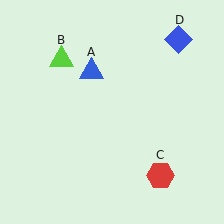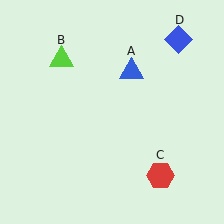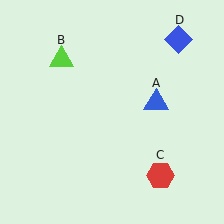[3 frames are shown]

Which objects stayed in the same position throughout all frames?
Lime triangle (object B) and red hexagon (object C) and blue diamond (object D) remained stationary.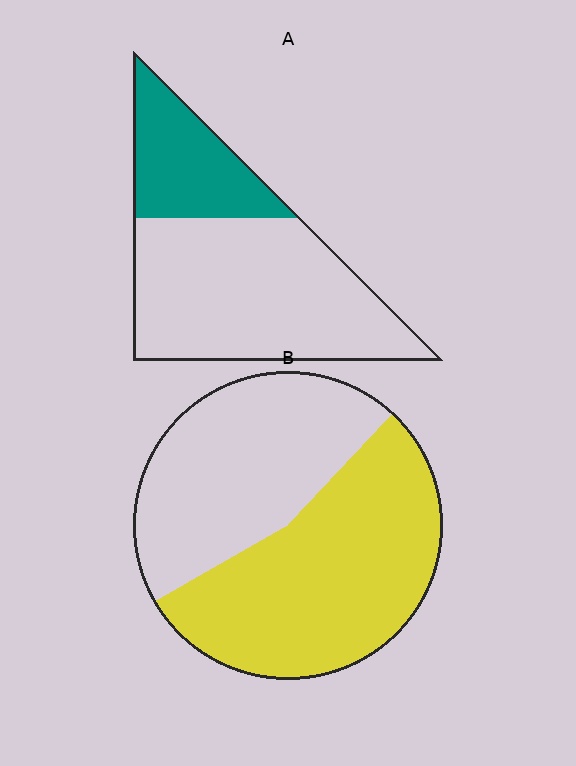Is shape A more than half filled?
No.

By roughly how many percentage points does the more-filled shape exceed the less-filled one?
By roughly 25 percentage points (B over A).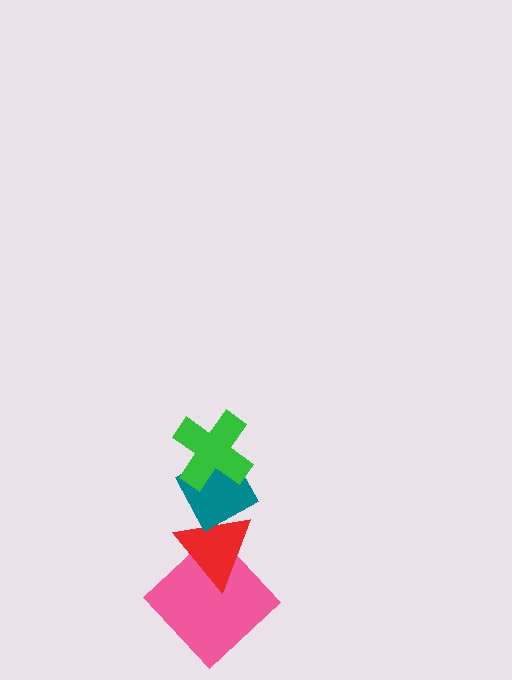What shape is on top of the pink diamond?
The red triangle is on top of the pink diamond.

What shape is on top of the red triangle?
The teal diamond is on top of the red triangle.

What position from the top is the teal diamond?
The teal diamond is 2nd from the top.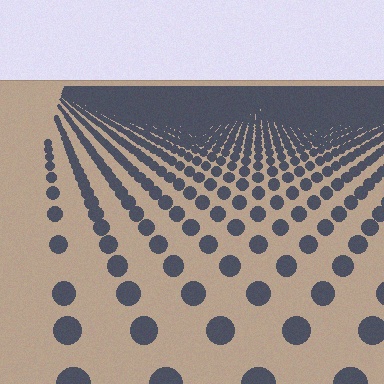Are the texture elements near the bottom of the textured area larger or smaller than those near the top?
Larger. Near the bottom, elements are closer to the viewer and appear at a bigger on-screen size.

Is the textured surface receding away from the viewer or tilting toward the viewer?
The surface is receding away from the viewer. Texture elements get smaller and denser toward the top.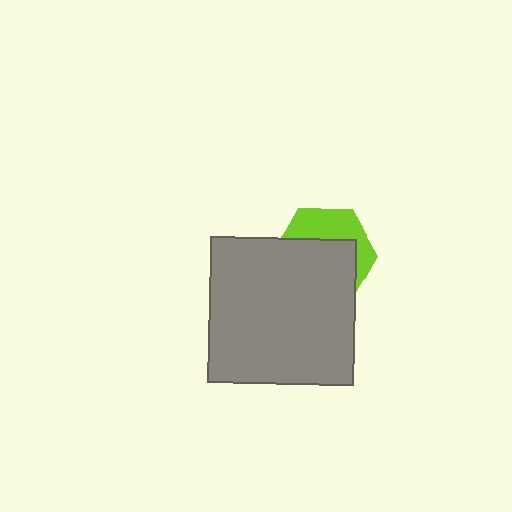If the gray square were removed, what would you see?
You would see the complete lime hexagon.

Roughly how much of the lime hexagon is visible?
A small part of it is visible (roughly 37%).